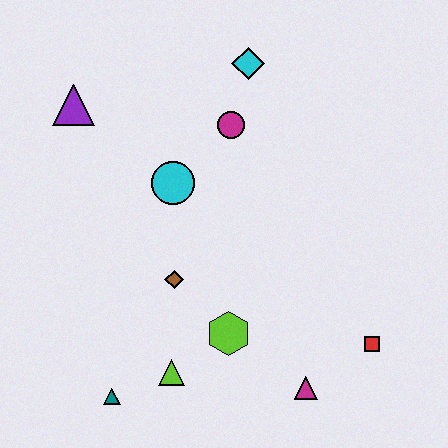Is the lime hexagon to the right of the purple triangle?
Yes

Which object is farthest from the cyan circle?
The red square is farthest from the cyan circle.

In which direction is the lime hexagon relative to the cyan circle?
The lime hexagon is below the cyan circle.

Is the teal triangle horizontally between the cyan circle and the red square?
No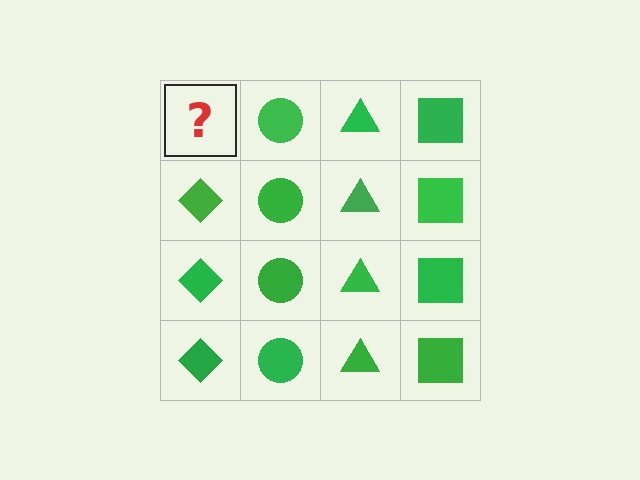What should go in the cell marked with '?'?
The missing cell should contain a green diamond.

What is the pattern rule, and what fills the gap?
The rule is that each column has a consistent shape. The gap should be filled with a green diamond.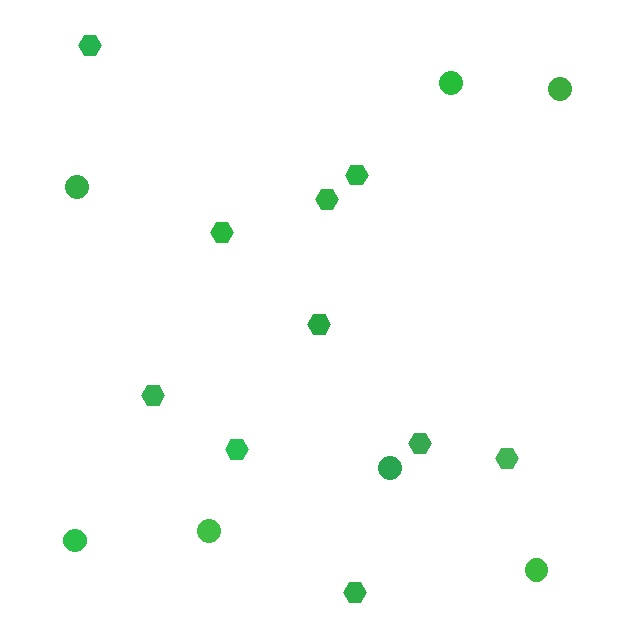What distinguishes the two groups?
There are 2 groups: one group of circles (7) and one group of hexagons (10).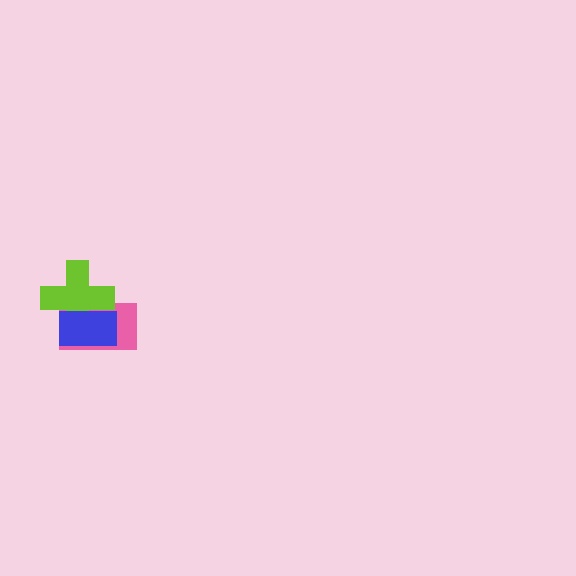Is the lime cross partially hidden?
Yes, it is partially covered by another shape.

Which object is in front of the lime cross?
The blue rectangle is in front of the lime cross.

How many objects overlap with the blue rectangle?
2 objects overlap with the blue rectangle.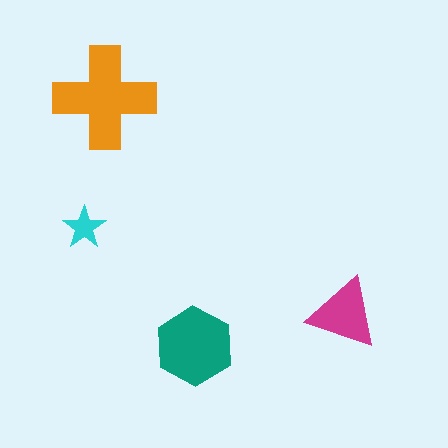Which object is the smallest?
The cyan star.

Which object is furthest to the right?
The magenta triangle is rightmost.